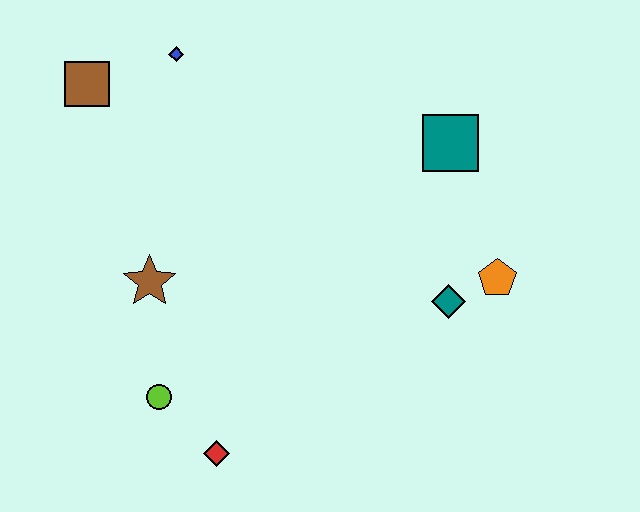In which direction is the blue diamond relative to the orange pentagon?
The blue diamond is to the left of the orange pentagon.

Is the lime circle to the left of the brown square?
No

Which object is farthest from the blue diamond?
The red diamond is farthest from the blue diamond.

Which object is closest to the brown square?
The blue diamond is closest to the brown square.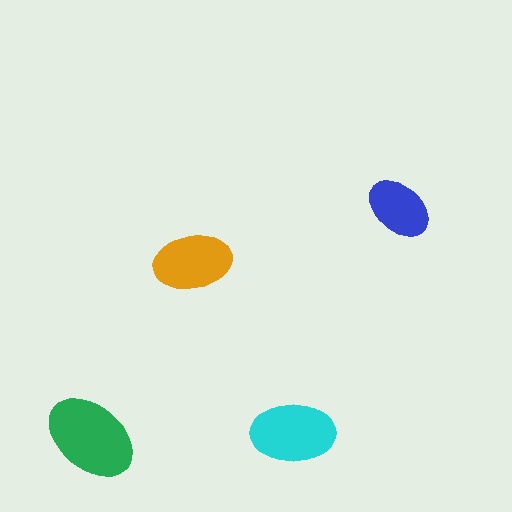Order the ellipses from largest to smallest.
the green one, the cyan one, the orange one, the blue one.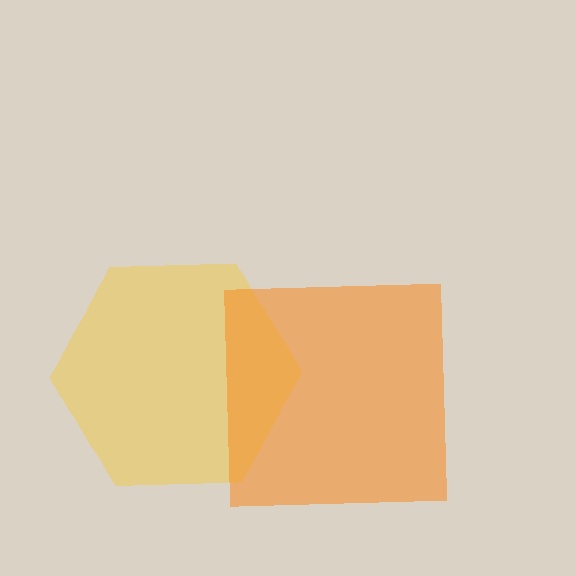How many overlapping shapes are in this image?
There are 2 overlapping shapes in the image.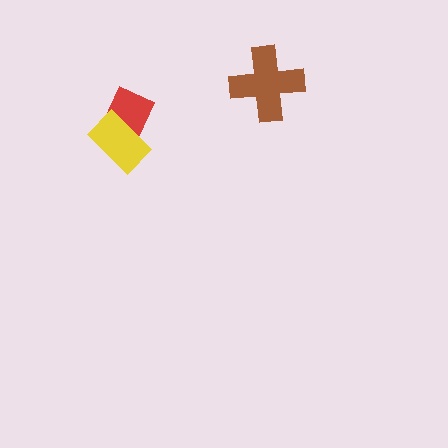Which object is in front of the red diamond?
The yellow rectangle is in front of the red diamond.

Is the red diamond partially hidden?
Yes, it is partially covered by another shape.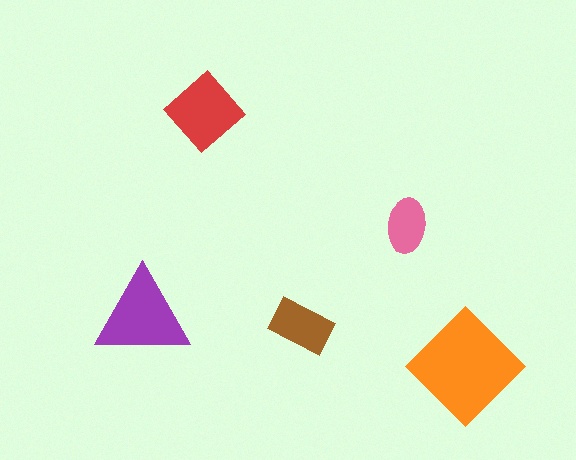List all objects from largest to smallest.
The orange diamond, the purple triangle, the red diamond, the brown rectangle, the pink ellipse.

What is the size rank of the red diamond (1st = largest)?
3rd.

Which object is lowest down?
The orange diamond is bottommost.